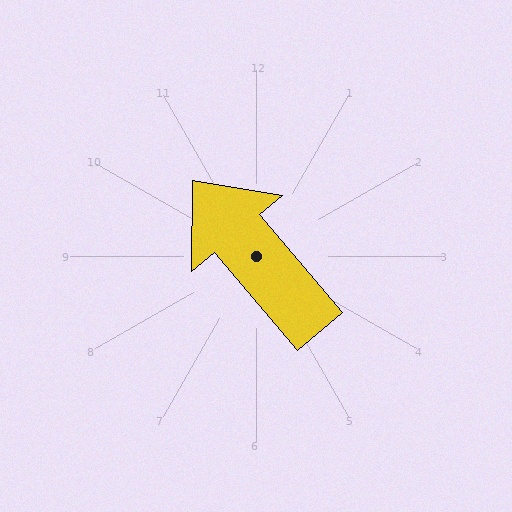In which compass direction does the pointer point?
Northwest.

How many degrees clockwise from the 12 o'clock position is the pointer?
Approximately 320 degrees.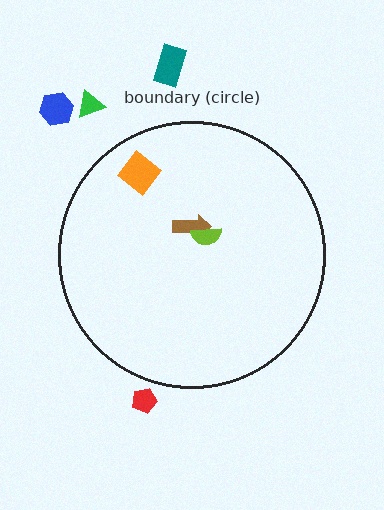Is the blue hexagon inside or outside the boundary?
Outside.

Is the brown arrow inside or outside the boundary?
Inside.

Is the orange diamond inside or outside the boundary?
Inside.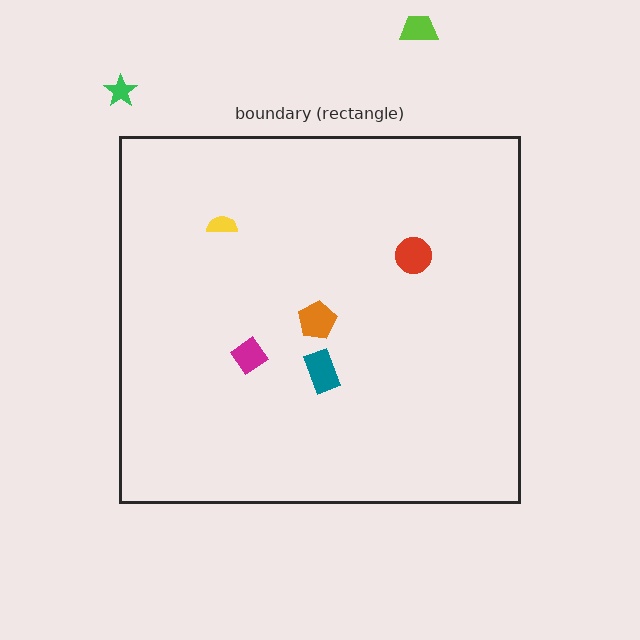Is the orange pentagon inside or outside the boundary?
Inside.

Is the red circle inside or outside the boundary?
Inside.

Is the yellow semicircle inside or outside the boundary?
Inside.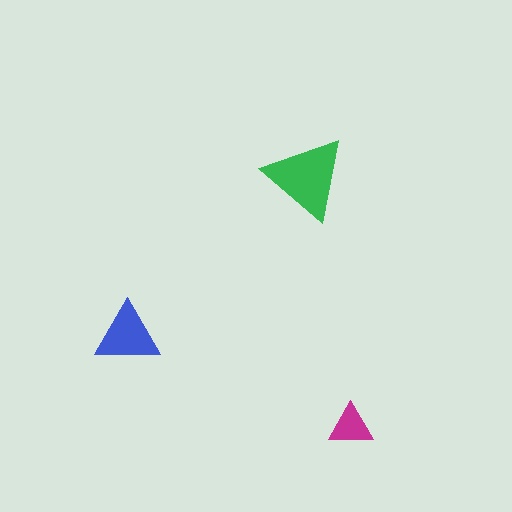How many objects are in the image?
There are 3 objects in the image.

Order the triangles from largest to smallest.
the green one, the blue one, the magenta one.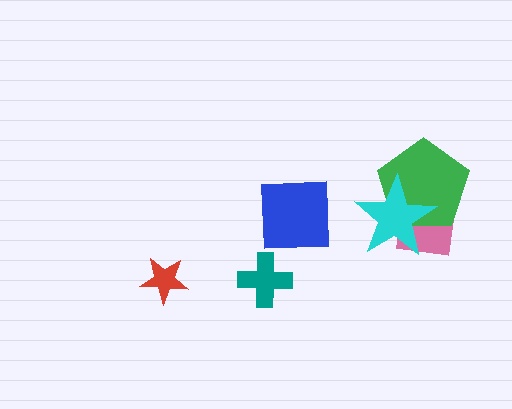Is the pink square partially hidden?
Yes, it is partially covered by another shape.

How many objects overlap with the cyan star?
2 objects overlap with the cyan star.